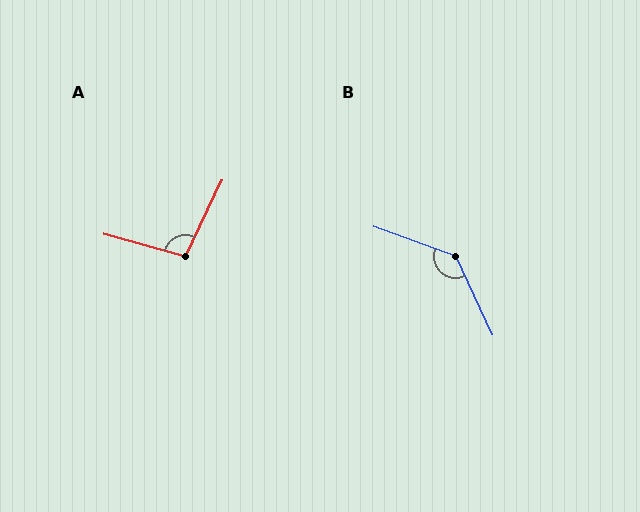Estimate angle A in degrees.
Approximately 100 degrees.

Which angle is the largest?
B, at approximately 135 degrees.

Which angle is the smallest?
A, at approximately 100 degrees.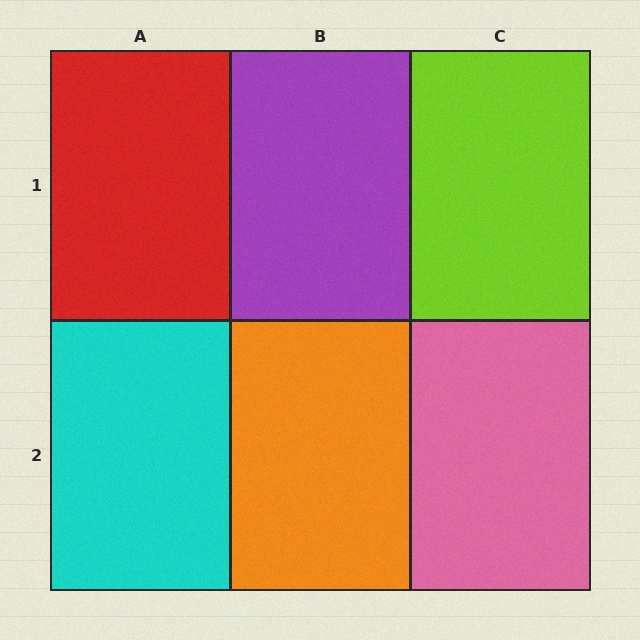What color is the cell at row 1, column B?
Purple.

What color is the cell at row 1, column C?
Lime.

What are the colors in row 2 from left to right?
Cyan, orange, pink.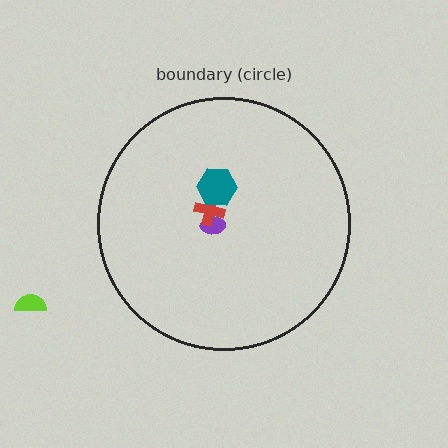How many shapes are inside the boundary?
3 inside, 1 outside.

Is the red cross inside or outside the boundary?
Inside.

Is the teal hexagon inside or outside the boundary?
Inside.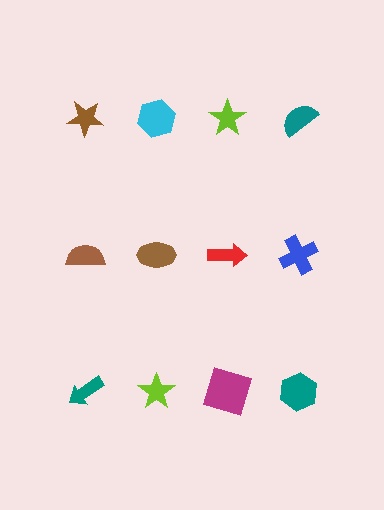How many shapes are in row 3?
4 shapes.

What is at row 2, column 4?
A blue cross.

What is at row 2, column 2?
A brown ellipse.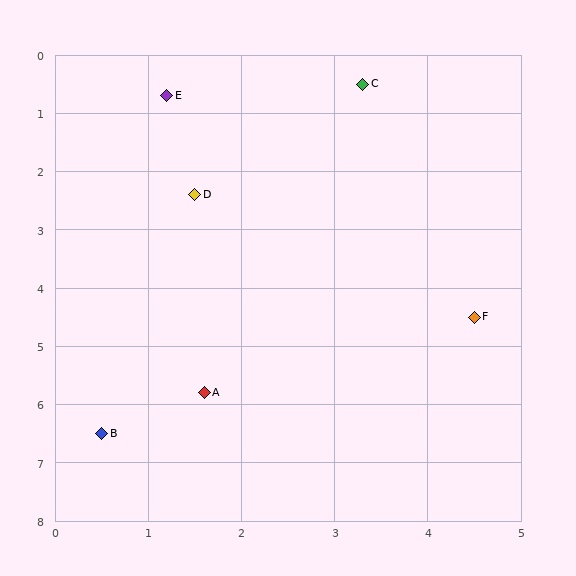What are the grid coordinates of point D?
Point D is at approximately (1.5, 2.4).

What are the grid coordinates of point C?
Point C is at approximately (3.3, 0.5).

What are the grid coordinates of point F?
Point F is at approximately (4.5, 4.5).